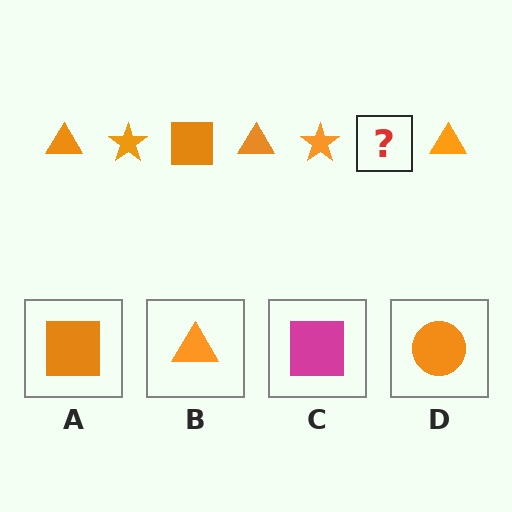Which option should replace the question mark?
Option A.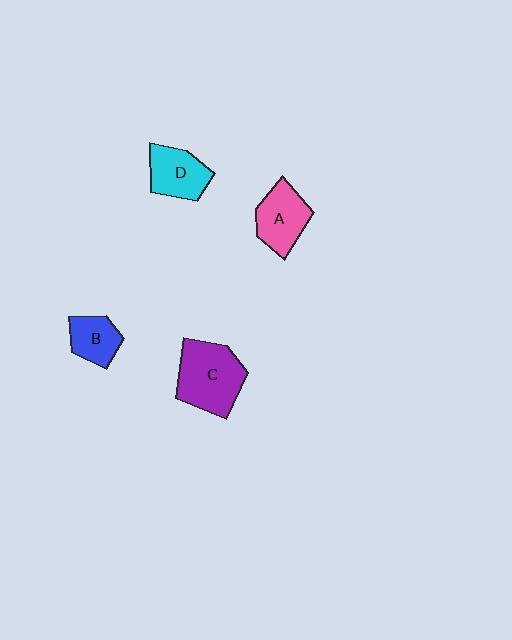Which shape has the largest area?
Shape C (purple).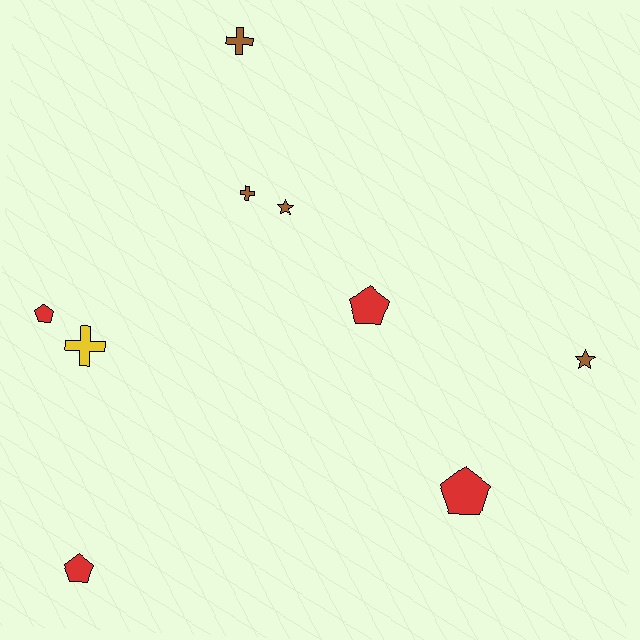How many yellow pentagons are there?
There are no yellow pentagons.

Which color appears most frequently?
Brown, with 4 objects.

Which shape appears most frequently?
Pentagon, with 4 objects.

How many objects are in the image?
There are 9 objects.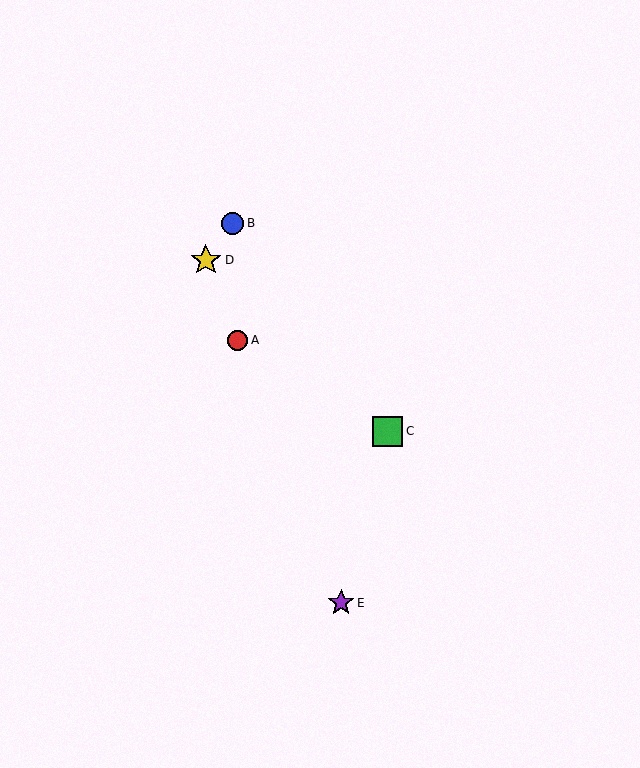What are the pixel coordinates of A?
Object A is at (238, 340).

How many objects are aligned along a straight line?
3 objects (A, D, E) are aligned along a straight line.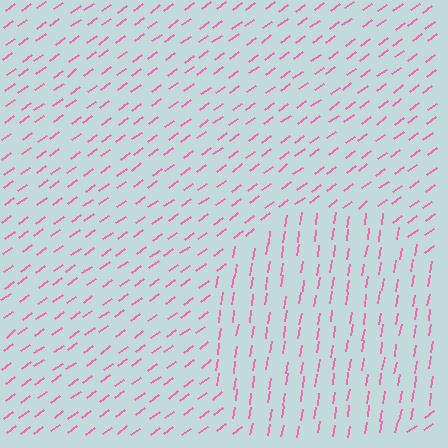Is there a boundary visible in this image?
Yes, there is a texture boundary formed by a change in line orientation.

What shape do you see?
I see a circle.